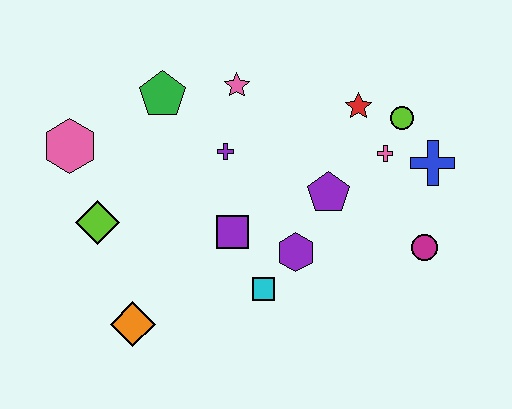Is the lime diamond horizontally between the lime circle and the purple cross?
No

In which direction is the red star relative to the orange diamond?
The red star is to the right of the orange diamond.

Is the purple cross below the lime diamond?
No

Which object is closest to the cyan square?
The purple hexagon is closest to the cyan square.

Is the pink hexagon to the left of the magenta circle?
Yes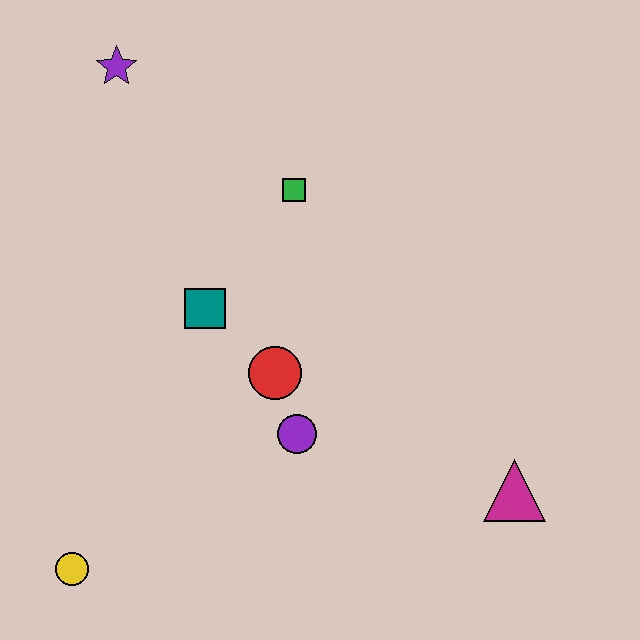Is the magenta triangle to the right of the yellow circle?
Yes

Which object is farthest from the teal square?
The magenta triangle is farthest from the teal square.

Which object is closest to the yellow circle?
The purple circle is closest to the yellow circle.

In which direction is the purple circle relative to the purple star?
The purple circle is below the purple star.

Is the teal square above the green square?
No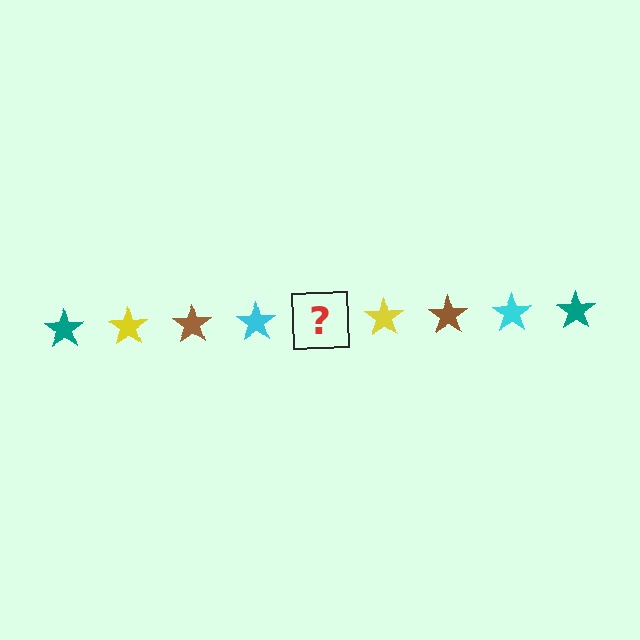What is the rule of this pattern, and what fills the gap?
The rule is that the pattern cycles through teal, yellow, brown, cyan stars. The gap should be filled with a teal star.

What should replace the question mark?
The question mark should be replaced with a teal star.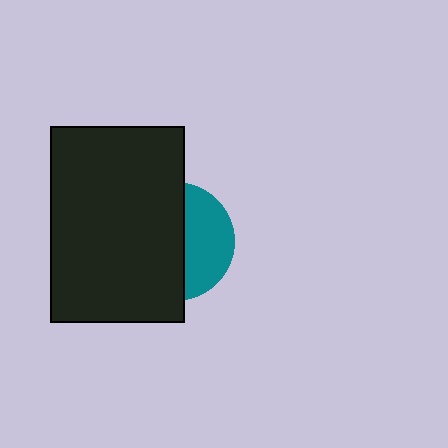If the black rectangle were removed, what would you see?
You would see the complete teal circle.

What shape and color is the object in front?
The object in front is a black rectangle.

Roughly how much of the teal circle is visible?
A small part of it is visible (roughly 39%).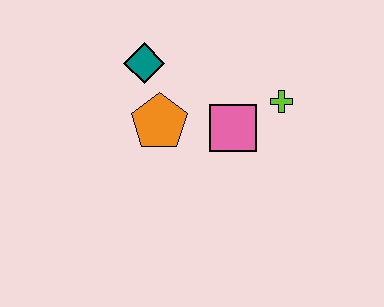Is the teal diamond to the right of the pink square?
No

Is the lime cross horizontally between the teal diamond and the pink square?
No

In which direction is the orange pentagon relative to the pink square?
The orange pentagon is to the left of the pink square.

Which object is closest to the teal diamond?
The orange pentagon is closest to the teal diamond.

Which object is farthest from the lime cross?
The teal diamond is farthest from the lime cross.